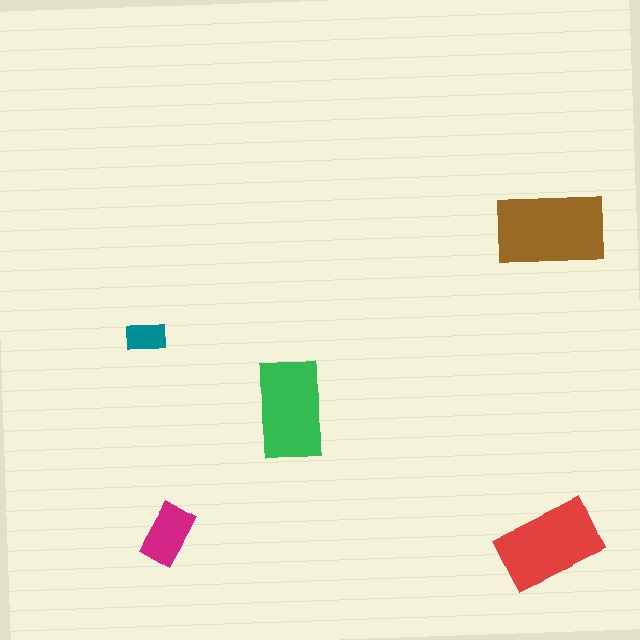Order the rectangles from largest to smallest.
the brown one, the red one, the green one, the magenta one, the teal one.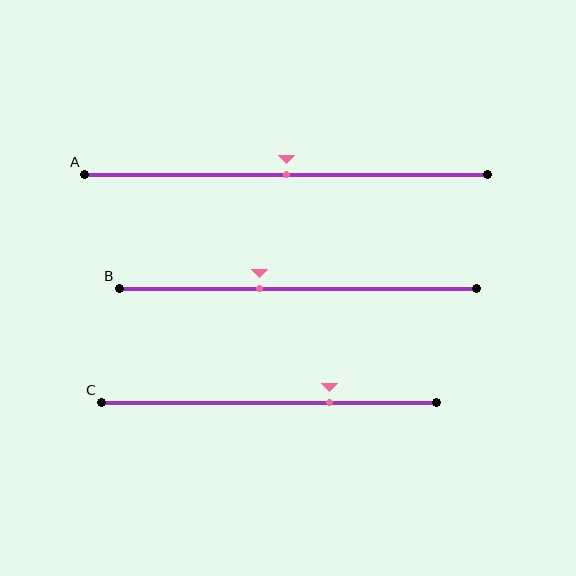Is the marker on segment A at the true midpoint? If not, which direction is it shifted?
Yes, the marker on segment A is at the true midpoint.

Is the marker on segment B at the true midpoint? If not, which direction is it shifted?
No, the marker on segment B is shifted to the left by about 11% of the segment length.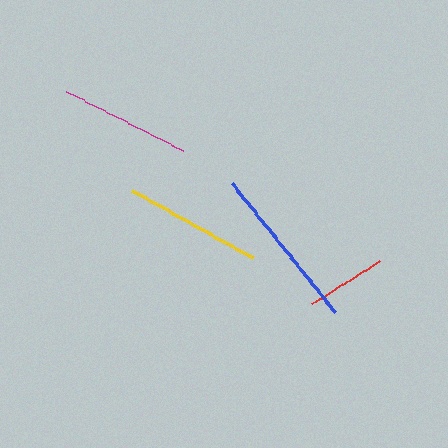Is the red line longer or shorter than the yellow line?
The yellow line is longer than the red line.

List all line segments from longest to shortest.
From longest to shortest: blue, yellow, magenta, red.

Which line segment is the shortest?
The red line is the shortest at approximately 80 pixels.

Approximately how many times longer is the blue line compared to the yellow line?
The blue line is approximately 1.2 times the length of the yellow line.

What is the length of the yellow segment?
The yellow segment is approximately 138 pixels long.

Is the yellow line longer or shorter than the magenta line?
The yellow line is longer than the magenta line.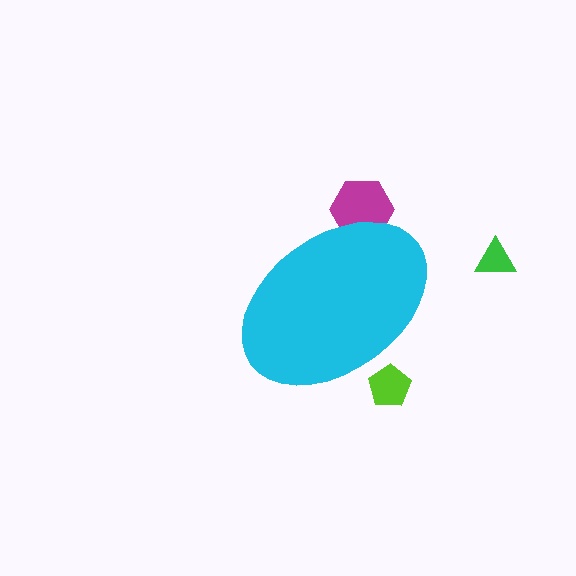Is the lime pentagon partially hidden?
Yes, the lime pentagon is partially hidden behind the cyan ellipse.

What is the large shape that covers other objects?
A cyan ellipse.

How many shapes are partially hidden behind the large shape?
2 shapes are partially hidden.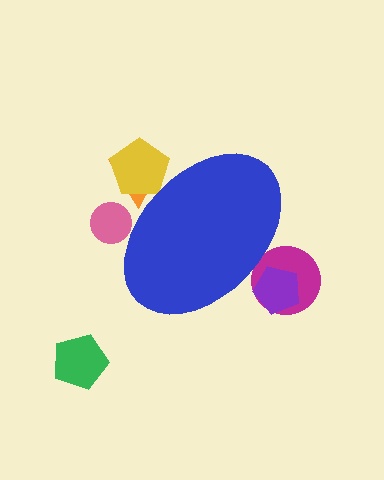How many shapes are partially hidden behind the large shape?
5 shapes are partially hidden.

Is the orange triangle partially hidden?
Yes, the orange triangle is partially hidden behind the blue ellipse.